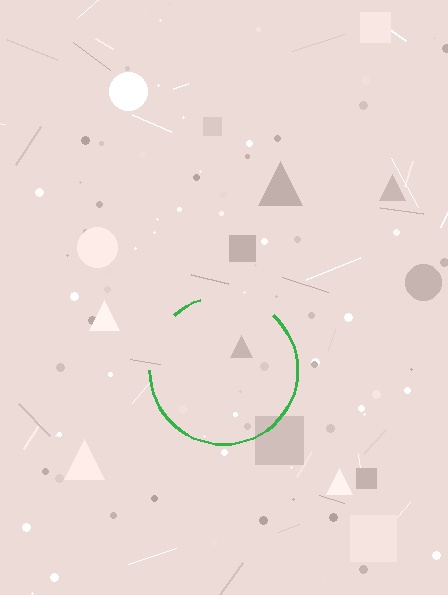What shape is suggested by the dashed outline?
The dashed outline suggests a circle.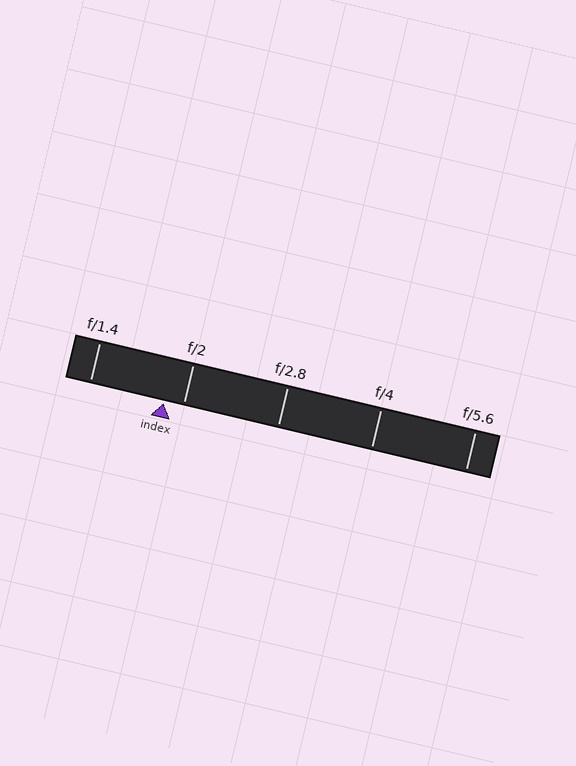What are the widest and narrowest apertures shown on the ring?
The widest aperture shown is f/1.4 and the narrowest is f/5.6.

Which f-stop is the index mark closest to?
The index mark is closest to f/2.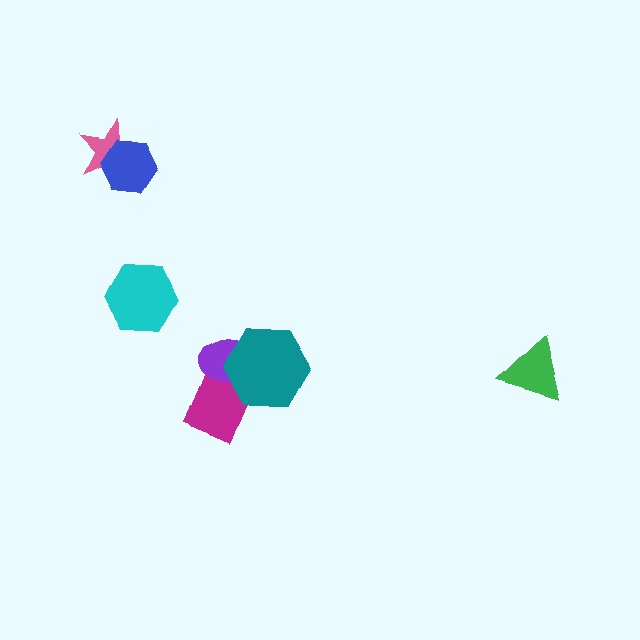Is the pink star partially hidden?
Yes, it is partially covered by another shape.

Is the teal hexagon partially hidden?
No, no other shape covers it.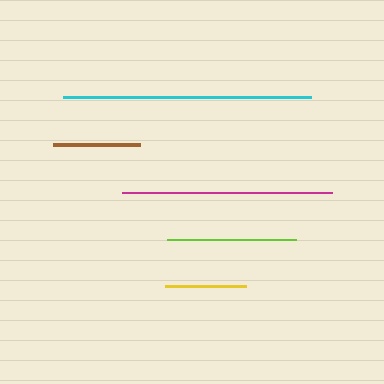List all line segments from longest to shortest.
From longest to shortest: cyan, magenta, lime, brown, yellow.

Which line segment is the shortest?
The yellow line is the shortest at approximately 81 pixels.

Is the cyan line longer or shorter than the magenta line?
The cyan line is longer than the magenta line.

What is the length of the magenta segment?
The magenta segment is approximately 210 pixels long.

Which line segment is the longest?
The cyan line is the longest at approximately 249 pixels.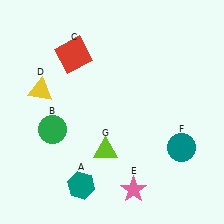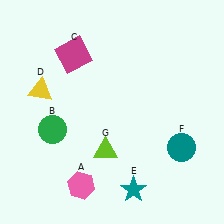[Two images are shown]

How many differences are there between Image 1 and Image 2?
There are 3 differences between the two images.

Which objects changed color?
A changed from teal to pink. C changed from red to magenta. E changed from pink to teal.